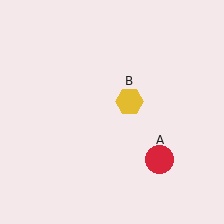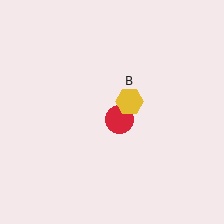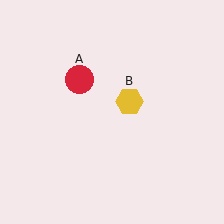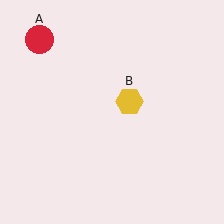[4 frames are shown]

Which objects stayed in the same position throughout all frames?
Yellow hexagon (object B) remained stationary.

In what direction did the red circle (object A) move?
The red circle (object A) moved up and to the left.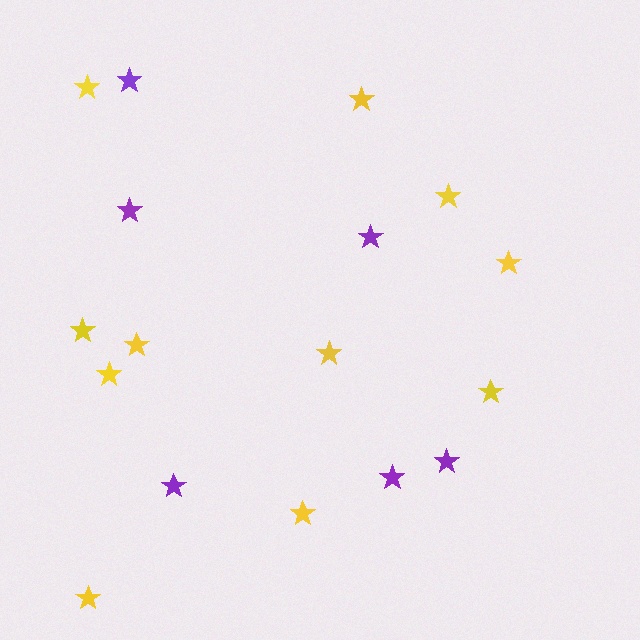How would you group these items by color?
There are 2 groups: one group of purple stars (6) and one group of yellow stars (11).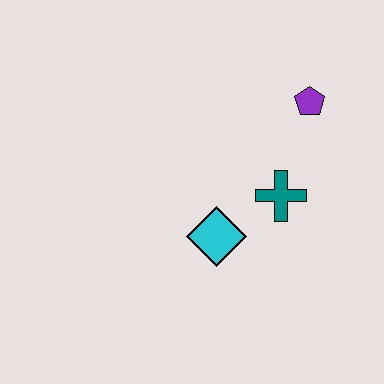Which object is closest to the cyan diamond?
The teal cross is closest to the cyan diamond.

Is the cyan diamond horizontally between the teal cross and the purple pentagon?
No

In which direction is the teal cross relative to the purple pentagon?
The teal cross is below the purple pentagon.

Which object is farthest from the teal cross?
The purple pentagon is farthest from the teal cross.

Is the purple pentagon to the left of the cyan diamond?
No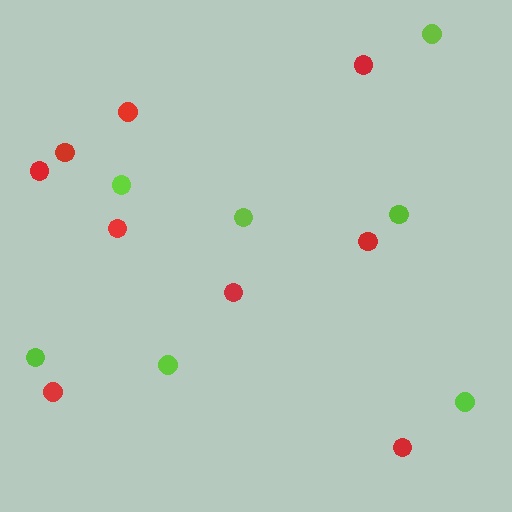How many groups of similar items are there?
There are 2 groups: one group of lime circles (7) and one group of red circles (9).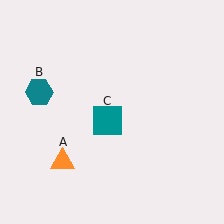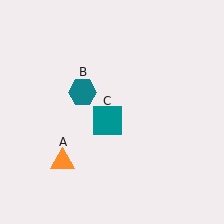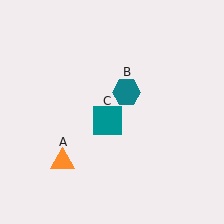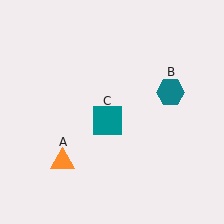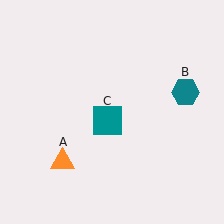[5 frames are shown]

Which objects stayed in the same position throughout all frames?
Orange triangle (object A) and teal square (object C) remained stationary.